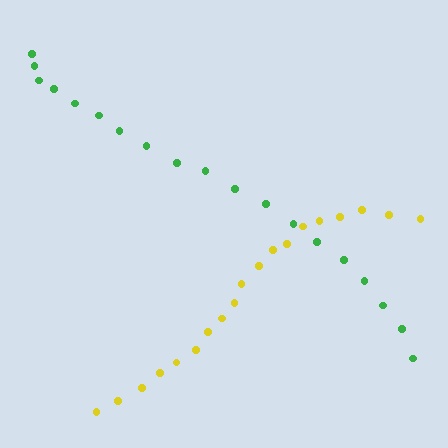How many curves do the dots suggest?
There are 2 distinct paths.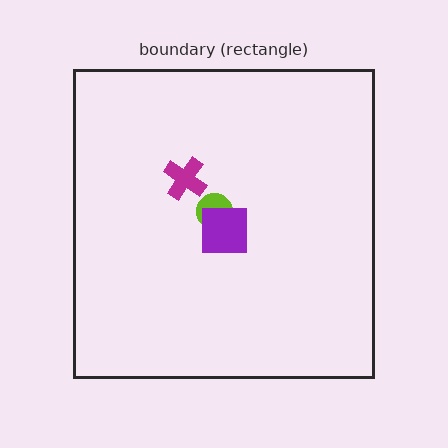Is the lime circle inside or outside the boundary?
Inside.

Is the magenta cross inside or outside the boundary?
Inside.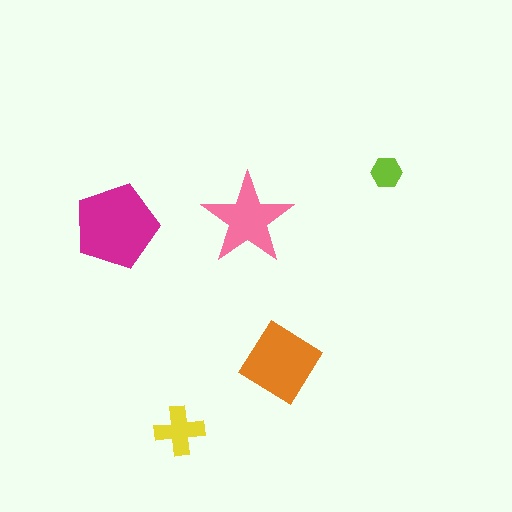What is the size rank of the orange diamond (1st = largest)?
2nd.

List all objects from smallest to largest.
The lime hexagon, the yellow cross, the pink star, the orange diamond, the magenta pentagon.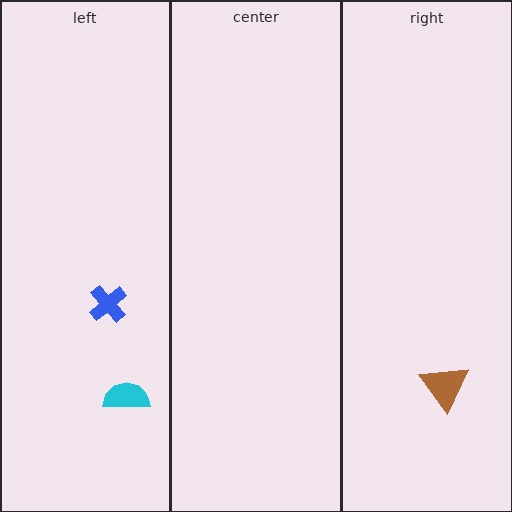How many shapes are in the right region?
1.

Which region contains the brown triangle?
The right region.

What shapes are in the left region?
The blue cross, the cyan semicircle.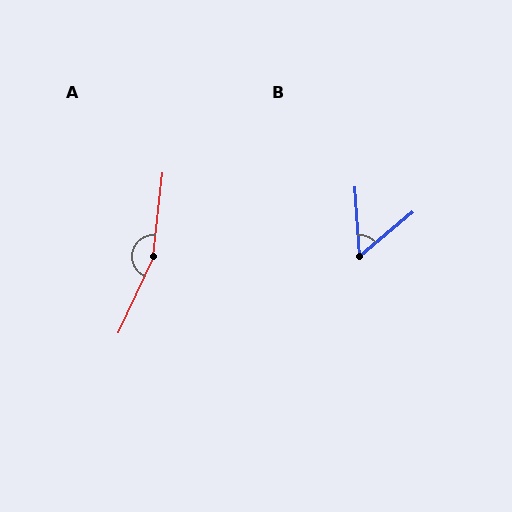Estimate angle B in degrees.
Approximately 54 degrees.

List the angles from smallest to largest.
B (54°), A (162°).